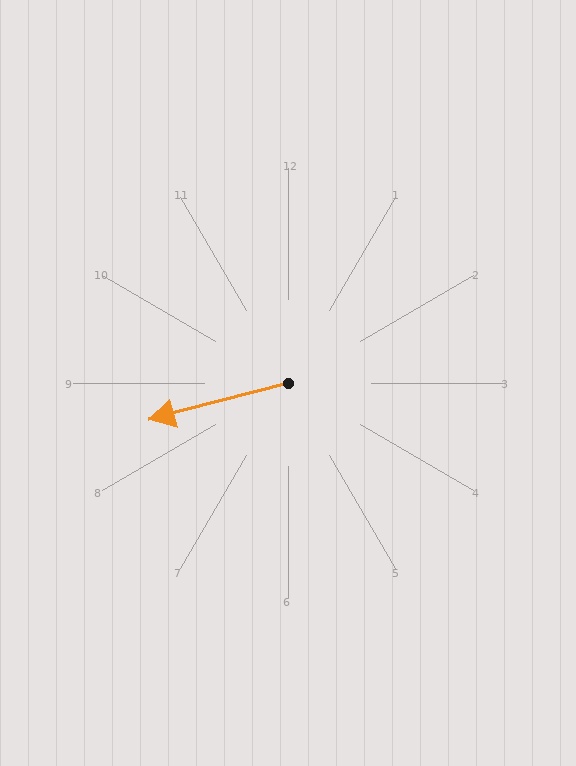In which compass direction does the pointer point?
West.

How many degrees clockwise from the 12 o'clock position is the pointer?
Approximately 255 degrees.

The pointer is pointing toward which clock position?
Roughly 9 o'clock.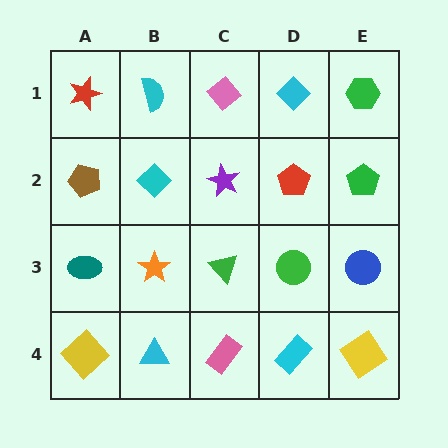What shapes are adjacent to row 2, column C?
A pink diamond (row 1, column C), a green triangle (row 3, column C), a cyan diamond (row 2, column B), a red pentagon (row 2, column D).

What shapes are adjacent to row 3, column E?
A green pentagon (row 2, column E), a yellow diamond (row 4, column E), a green circle (row 3, column D).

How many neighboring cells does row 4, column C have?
3.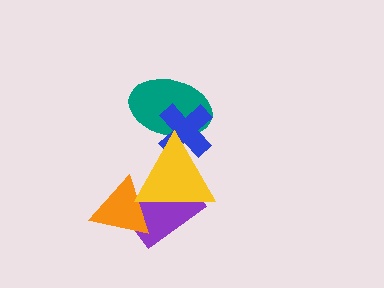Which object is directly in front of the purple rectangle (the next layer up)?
The orange triangle is directly in front of the purple rectangle.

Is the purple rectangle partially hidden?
Yes, it is partially covered by another shape.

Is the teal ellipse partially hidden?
Yes, it is partially covered by another shape.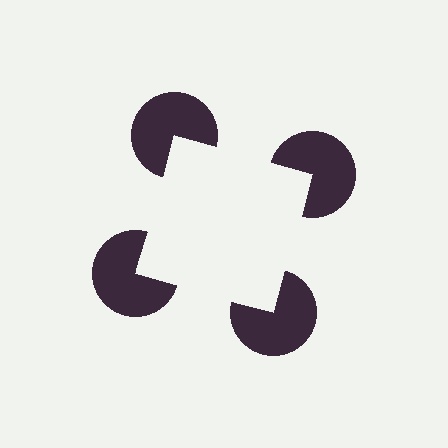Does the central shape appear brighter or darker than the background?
It typically appears slightly brighter than the background, even though no actual brightness change is drawn.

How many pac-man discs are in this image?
There are 4 — one at each vertex of the illusory square.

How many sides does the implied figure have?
4 sides.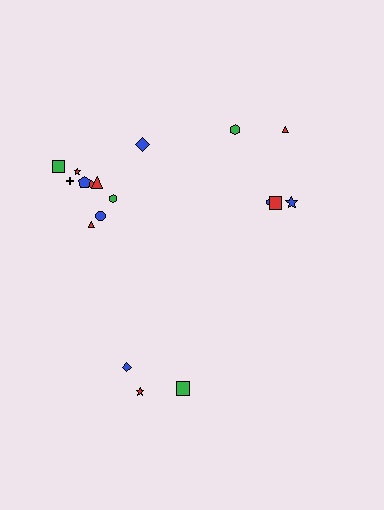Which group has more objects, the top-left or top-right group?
The top-left group.